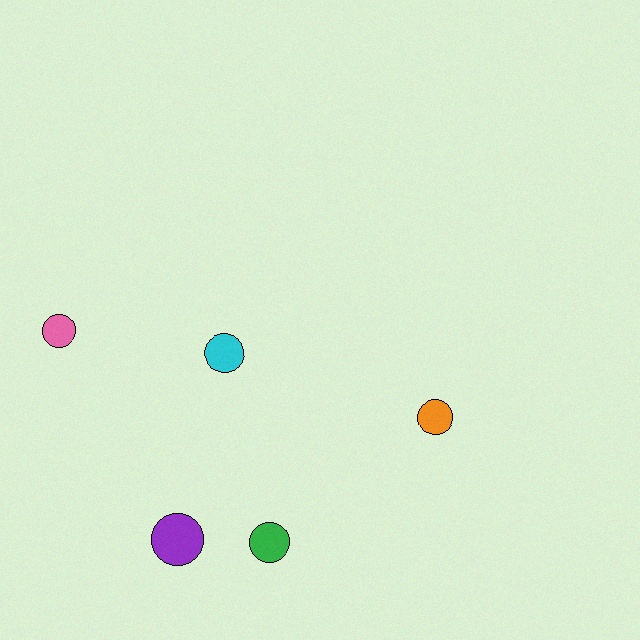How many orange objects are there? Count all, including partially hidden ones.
There is 1 orange object.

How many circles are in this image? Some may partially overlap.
There are 5 circles.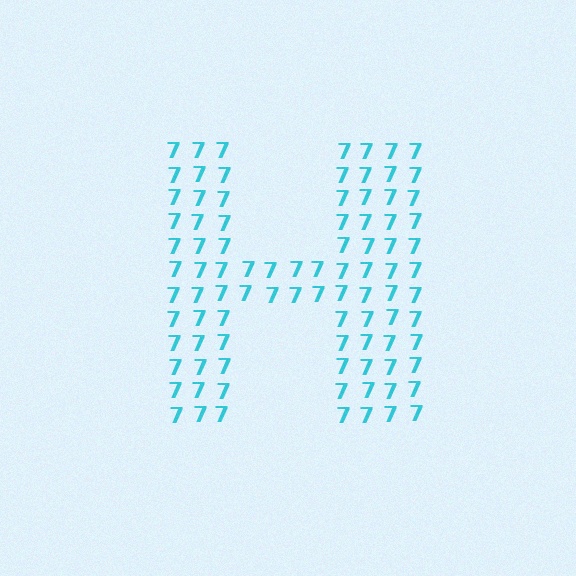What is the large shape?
The large shape is the letter H.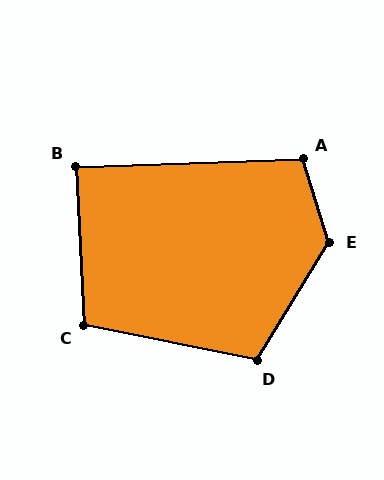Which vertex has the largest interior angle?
E, at approximately 131 degrees.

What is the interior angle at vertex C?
Approximately 105 degrees (obtuse).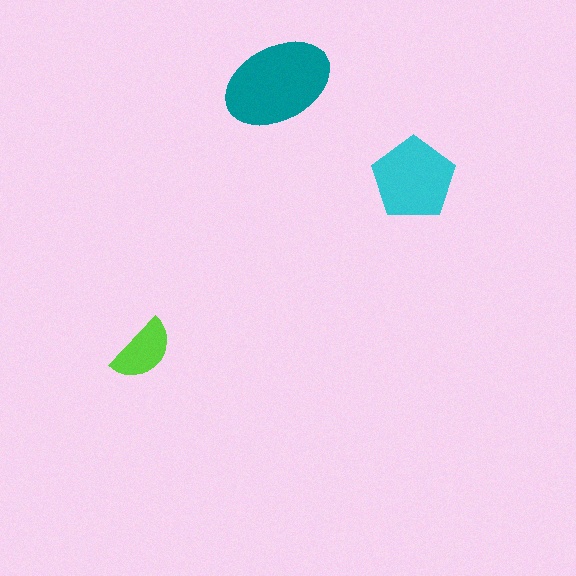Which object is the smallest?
The lime semicircle.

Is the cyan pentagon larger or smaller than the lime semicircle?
Larger.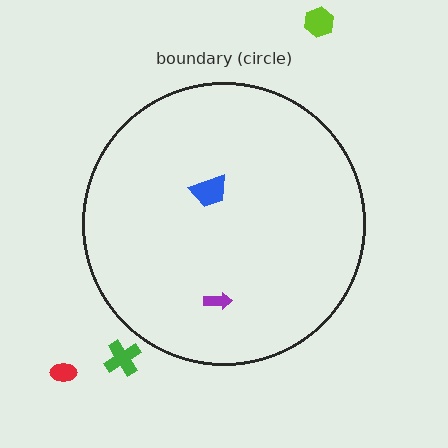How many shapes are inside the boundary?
2 inside, 3 outside.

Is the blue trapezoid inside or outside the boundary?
Inside.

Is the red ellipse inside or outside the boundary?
Outside.